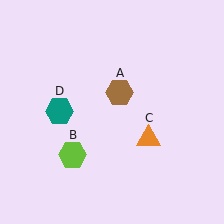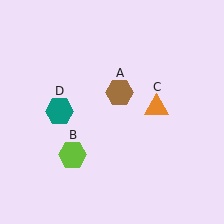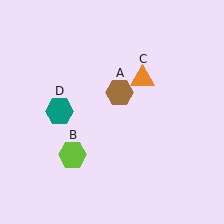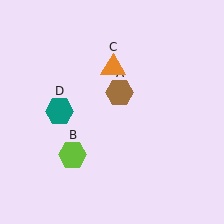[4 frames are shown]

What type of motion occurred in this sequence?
The orange triangle (object C) rotated counterclockwise around the center of the scene.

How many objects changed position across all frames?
1 object changed position: orange triangle (object C).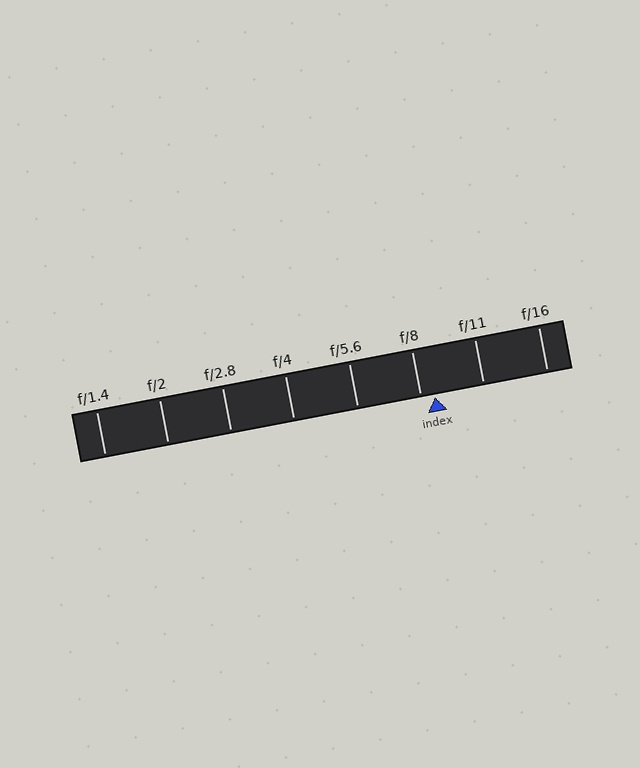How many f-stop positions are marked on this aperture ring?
There are 8 f-stop positions marked.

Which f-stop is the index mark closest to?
The index mark is closest to f/8.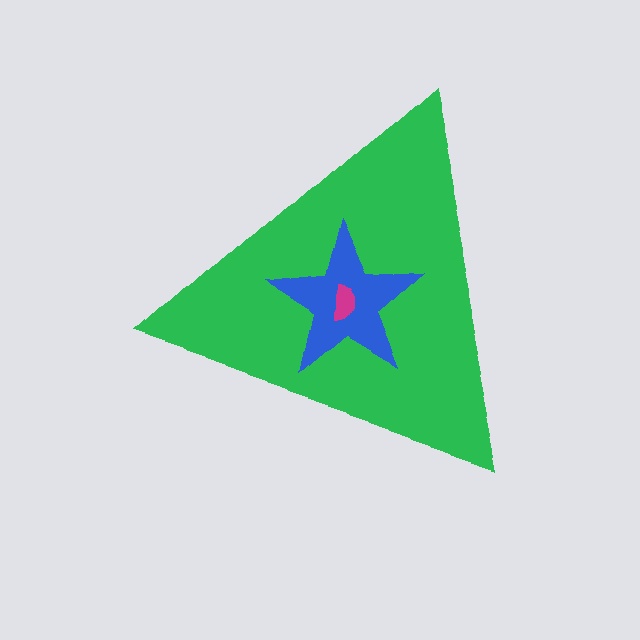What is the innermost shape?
The magenta semicircle.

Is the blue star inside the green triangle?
Yes.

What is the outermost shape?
The green triangle.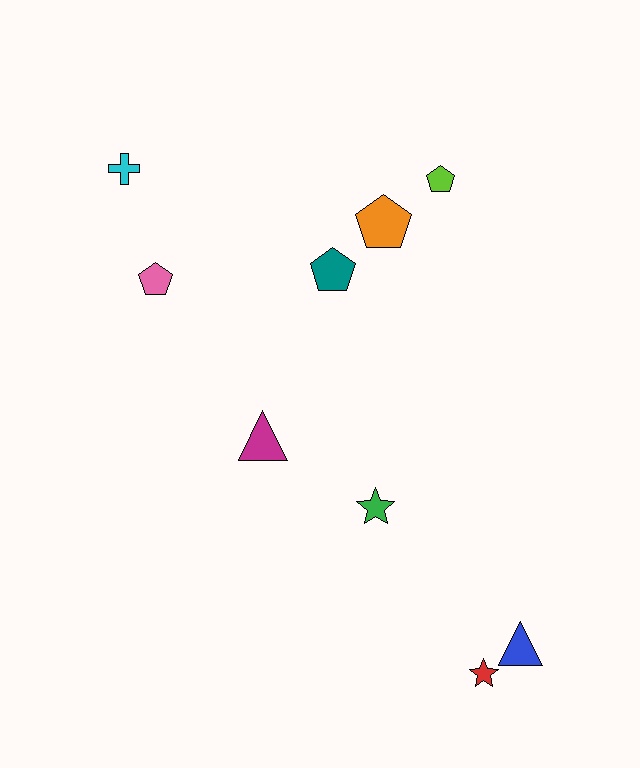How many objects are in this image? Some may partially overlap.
There are 9 objects.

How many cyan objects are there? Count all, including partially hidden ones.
There is 1 cyan object.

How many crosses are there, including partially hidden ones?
There is 1 cross.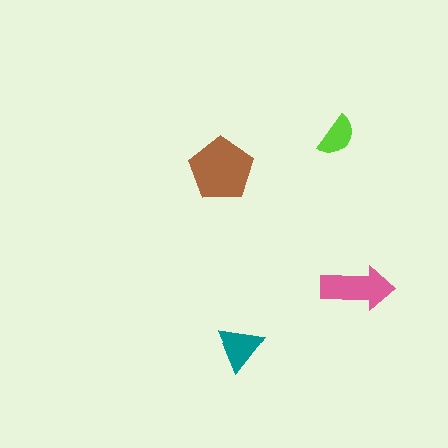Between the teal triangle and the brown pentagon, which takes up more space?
The brown pentagon.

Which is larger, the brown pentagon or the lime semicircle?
The brown pentagon.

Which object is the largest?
The brown pentagon.